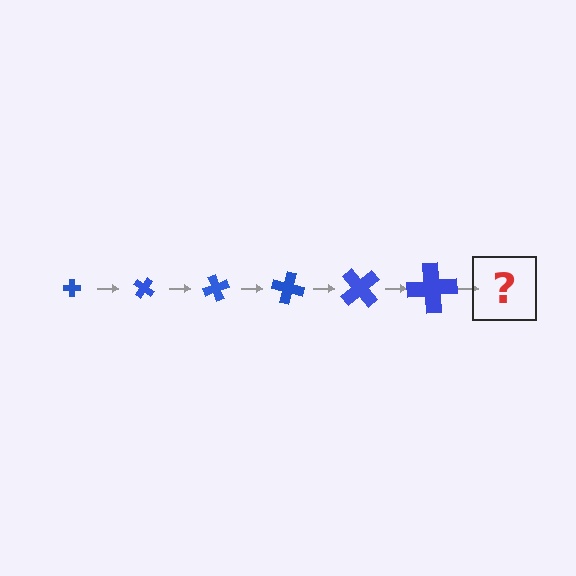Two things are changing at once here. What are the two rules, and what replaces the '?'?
The two rules are that the cross grows larger each step and it rotates 35 degrees each step. The '?' should be a cross, larger than the previous one and rotated 210 degrees from the start.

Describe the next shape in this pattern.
It should be a cross, larger than the previous one and rotated 210 degrees from the start.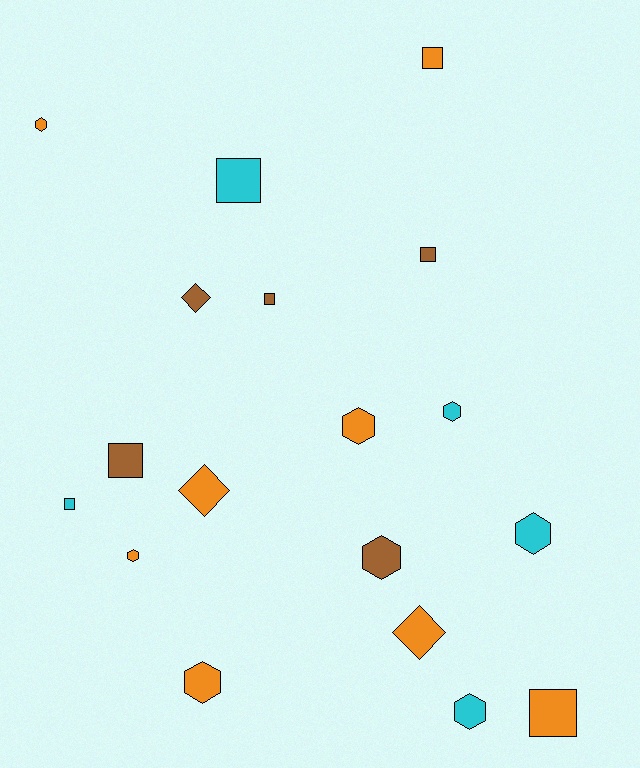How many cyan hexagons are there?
There are 3 cyan hexagons.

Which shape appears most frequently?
Hexagon, with 8 objects.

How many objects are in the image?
There are 18 objects.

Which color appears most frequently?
Orange, with 8 objects.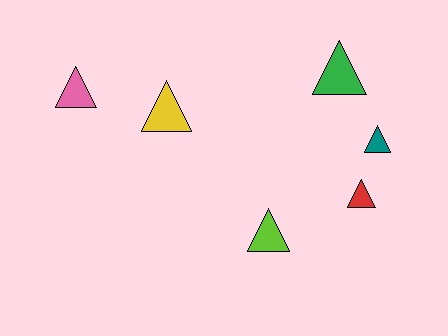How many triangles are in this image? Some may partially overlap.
There are 6 triangles.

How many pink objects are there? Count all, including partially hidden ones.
There is 1 pink object.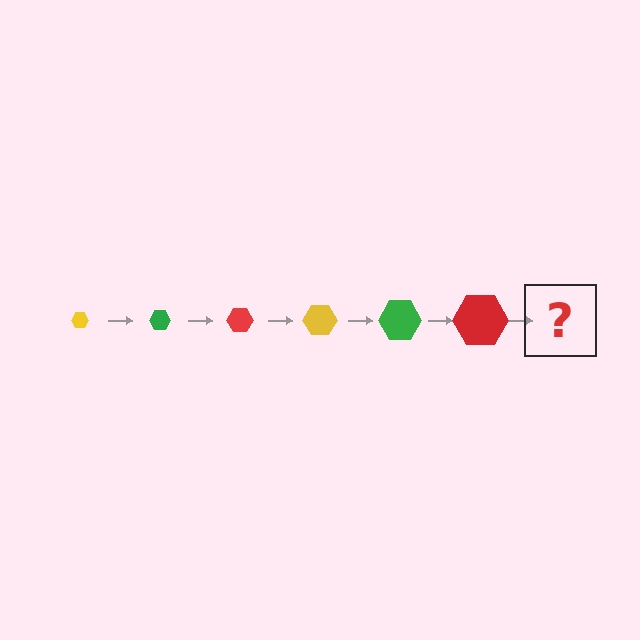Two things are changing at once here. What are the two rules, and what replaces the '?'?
The two rules are that the hexagon grows larger each step and the color cycles through yellow, green, and red. The '?' should be a yellow hexagon, larger than the previous one.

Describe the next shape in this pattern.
It should be a yellow hexagon, larger than the previous one.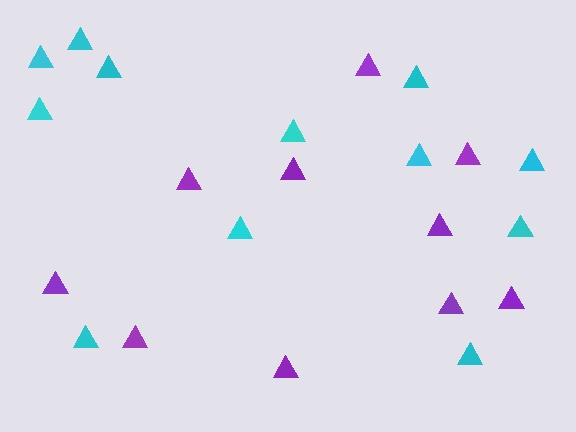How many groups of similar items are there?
There are 2 groups: one group of purple triangles (10) and one group of cyan triangles (12).